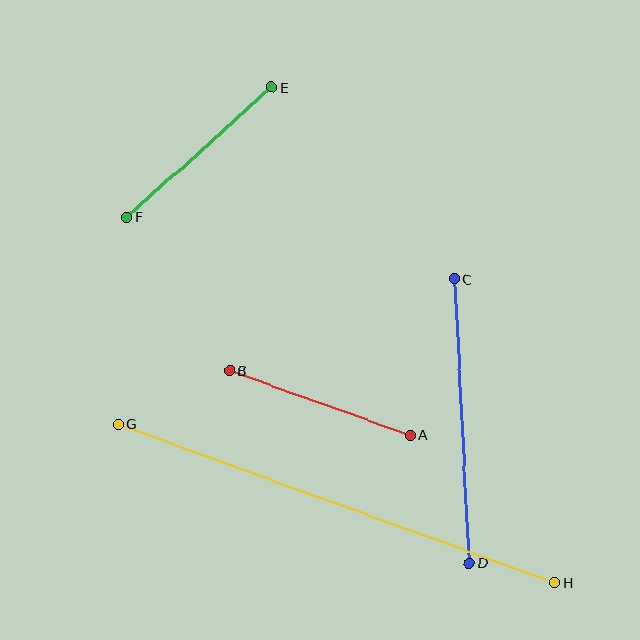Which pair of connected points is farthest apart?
Points G and H are farthest apart.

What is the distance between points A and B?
The distance is approximately 192 pixels.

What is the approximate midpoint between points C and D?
The midpoint is at approximately (462, 421) pixels.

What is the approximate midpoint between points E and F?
The midpoint is at approximately (199, 152) pixels.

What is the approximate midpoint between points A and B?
The midpoint is at approximately (320, 403) pixels.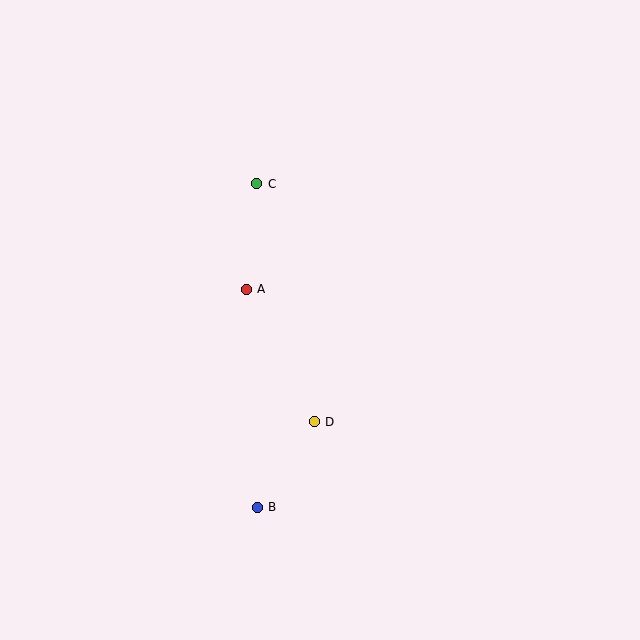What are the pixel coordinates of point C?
Point C is at (257, 184).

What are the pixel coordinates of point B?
Point B is at (257, 507).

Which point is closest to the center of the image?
Point A at (246, 289) is closest to the center.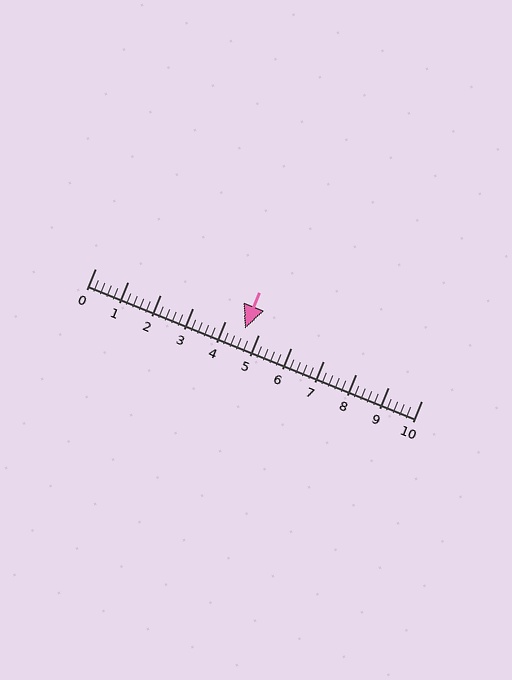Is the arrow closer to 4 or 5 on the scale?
The arrow is closer to 5.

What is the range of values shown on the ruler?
The ruler shows values from 0 to 10.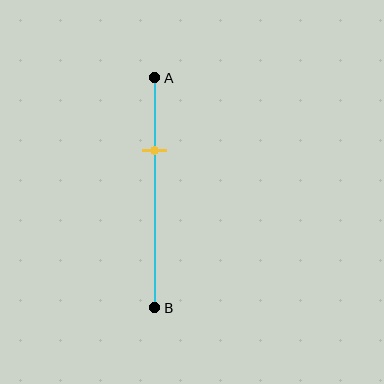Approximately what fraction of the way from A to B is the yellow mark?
The yellow mark is approximately 30% of the way from A to B.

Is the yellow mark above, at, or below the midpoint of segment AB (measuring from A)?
The yellow mark is above the midpoint of segment AB.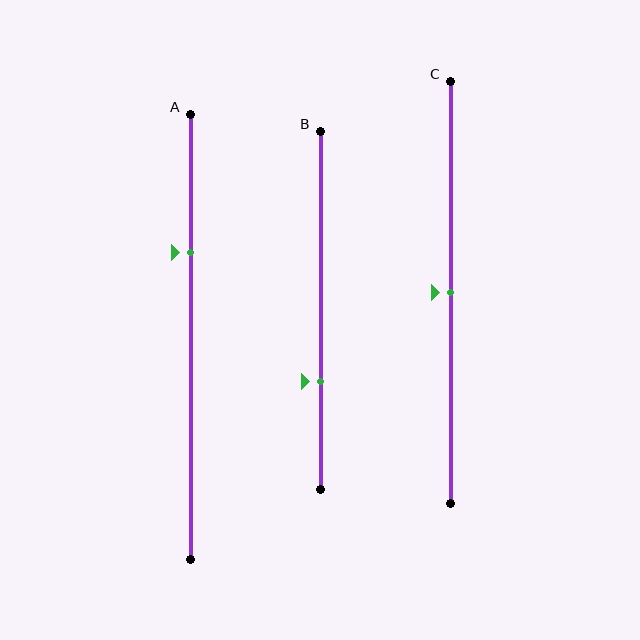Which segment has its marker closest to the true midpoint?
Segment C has its marker closest to the true midpoint.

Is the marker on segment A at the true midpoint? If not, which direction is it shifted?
No, the marker on segment A is shifted upward by about 19% of the segment length.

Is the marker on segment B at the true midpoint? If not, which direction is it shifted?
No, the marker on segment B is shifted downward by about 20% of the segment length.